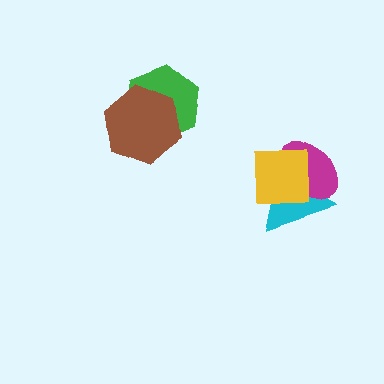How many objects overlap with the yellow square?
2 objects overlap with the yellow square.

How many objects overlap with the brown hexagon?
1 object overlaps with the brown hexagon.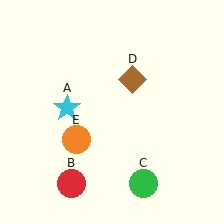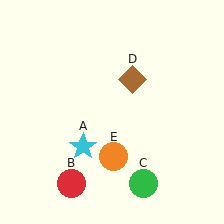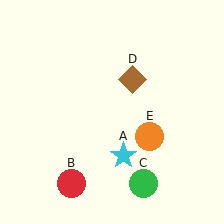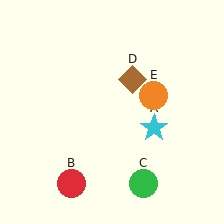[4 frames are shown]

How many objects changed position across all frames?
2 objects changed position: cyan star (object A), orange circle (object E).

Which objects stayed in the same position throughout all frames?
Red circle (object B) and green circle (object C) and brown diamond (object D) remained stationary.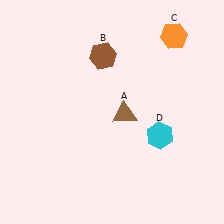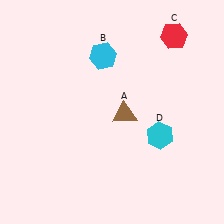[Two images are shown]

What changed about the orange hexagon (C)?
In Image 1, C is orange. In Image 2, it changed to red.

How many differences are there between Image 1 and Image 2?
There are 2 differences between the two images.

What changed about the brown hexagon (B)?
In Image 1, B is brown. In Image 2, it changed to cyan.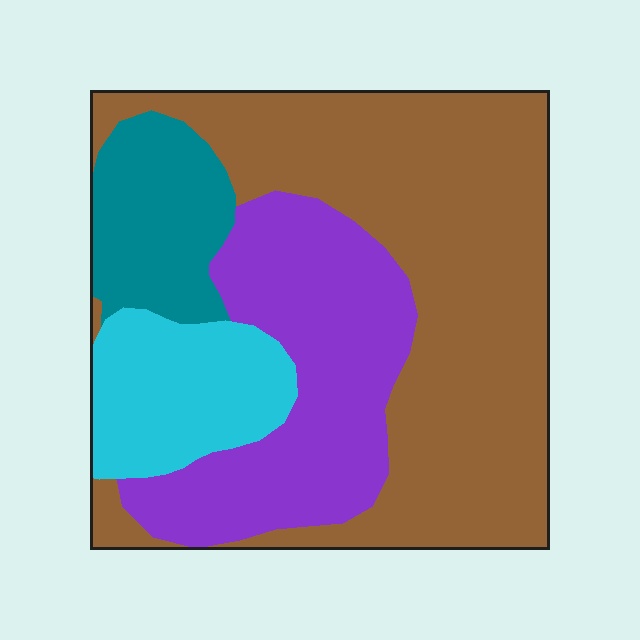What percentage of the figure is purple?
Purple covers around 25% of the figure.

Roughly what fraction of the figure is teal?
Teal covers around 10% of the figure.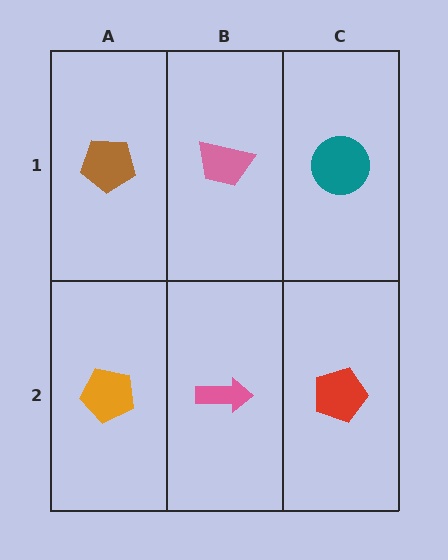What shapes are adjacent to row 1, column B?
A pink arrow (row 2, column B), a brown pentagon (row 1, column A), a teal circle (row 1, column C).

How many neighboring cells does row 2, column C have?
2.